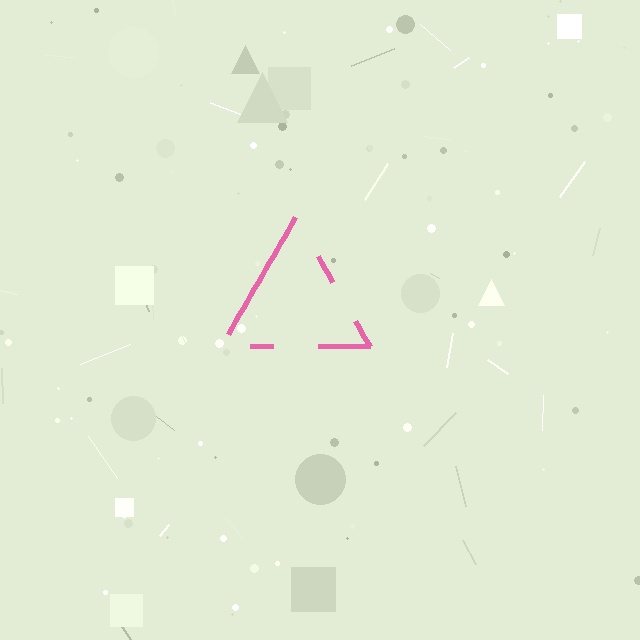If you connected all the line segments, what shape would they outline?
They would outline a triangle.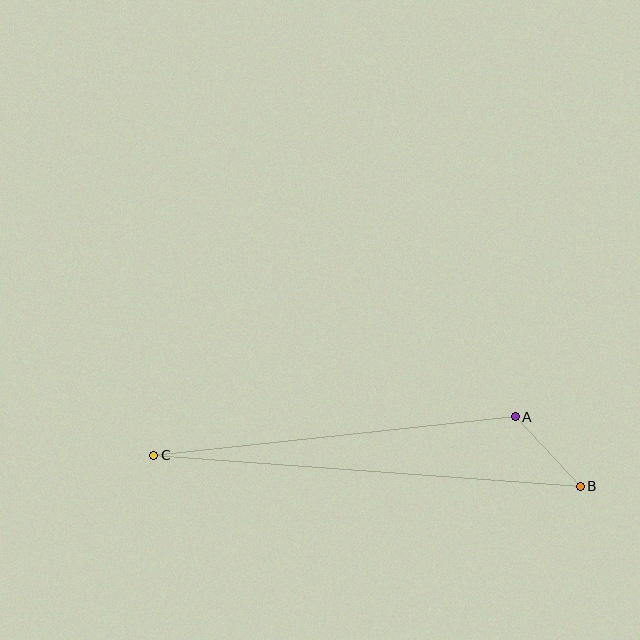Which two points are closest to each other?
Points A and B are closest to each other.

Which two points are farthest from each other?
Points B and C are farthest from each other.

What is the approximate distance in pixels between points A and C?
The distance between A and C is approximately 364 pixels.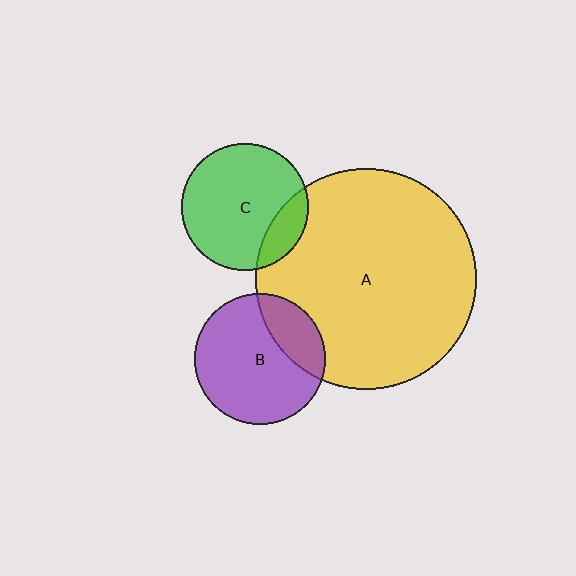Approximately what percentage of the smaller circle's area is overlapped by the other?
Approximately 25%.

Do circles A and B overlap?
Yes.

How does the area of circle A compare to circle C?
Approximately 3.1 times.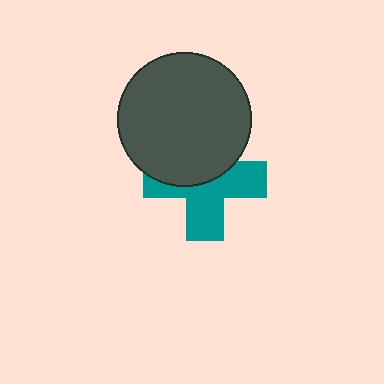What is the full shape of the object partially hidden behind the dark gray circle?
The partially hidden object is a teal cross.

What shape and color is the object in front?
The object in front is a dark gray circle.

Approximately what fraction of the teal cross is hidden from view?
Roughly 45% of the teal cross is hidden behind the dark gray circle.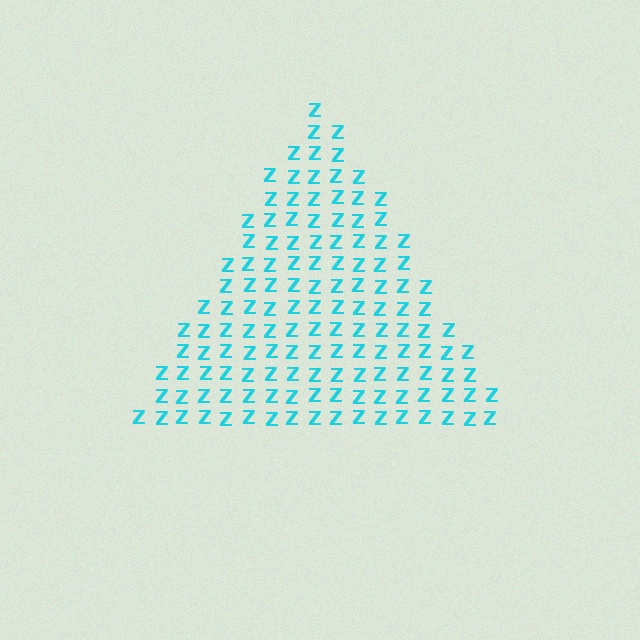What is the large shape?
The large shape is a triangle.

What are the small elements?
The small elements are letter Z's.